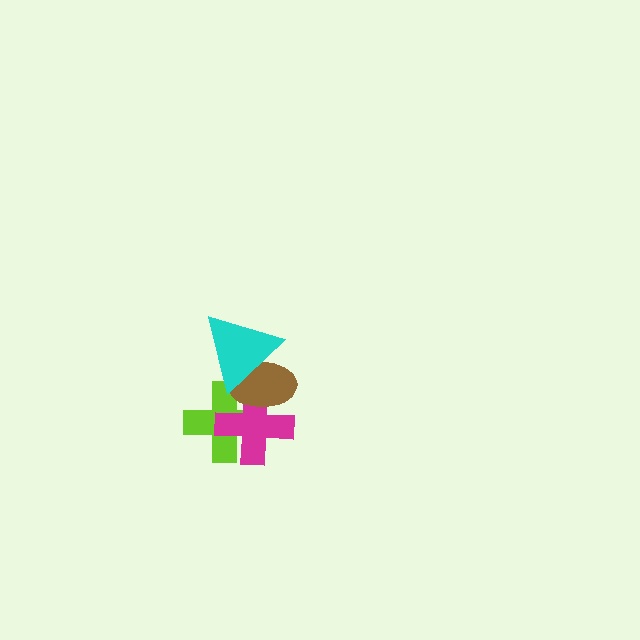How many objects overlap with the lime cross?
3 objects overlap with the lime cross.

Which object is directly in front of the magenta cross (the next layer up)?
The brown ellipse is directly in front of the magenta cross.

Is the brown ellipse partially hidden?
Yes, it is partially covered by another shape.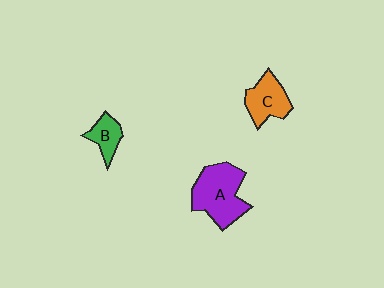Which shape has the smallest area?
Shape B (green).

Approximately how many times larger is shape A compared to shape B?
Approximately 2.4 times.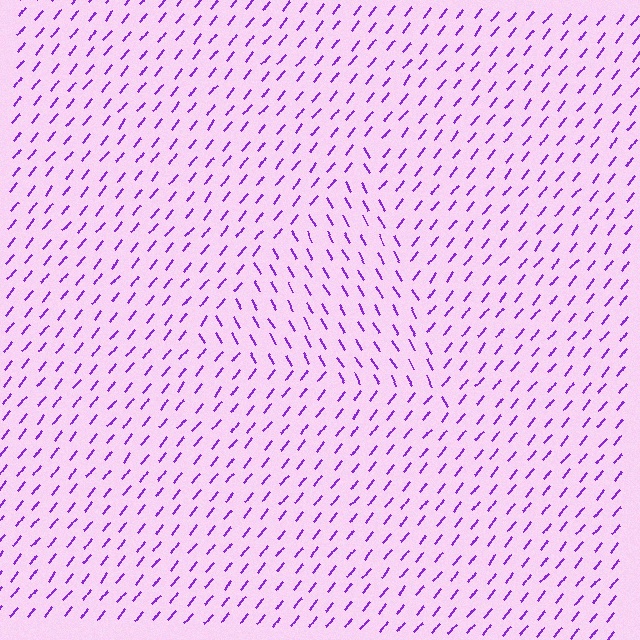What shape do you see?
I see a triangle.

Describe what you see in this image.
The image is filled with small purple line segments. A triangle region in the image has lines oriented differently from the surrounding lines, creating a visible texture boundary.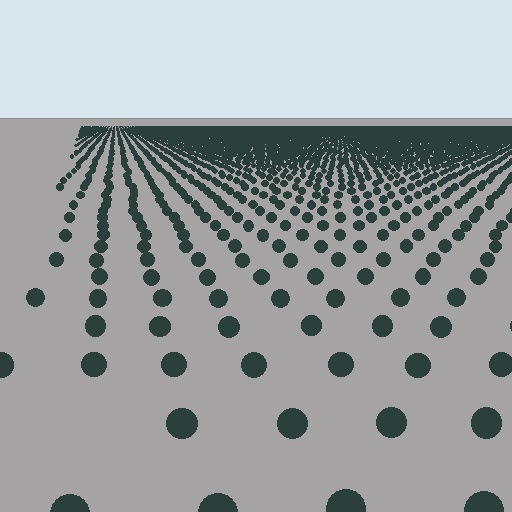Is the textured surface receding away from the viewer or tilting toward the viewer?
The surface is receding away from the viewer. Texture elements get smaller and denser toward the top.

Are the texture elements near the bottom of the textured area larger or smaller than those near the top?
Larger. Near the bottom, elements are closer to the viewer and appear at a bigger on-screen size.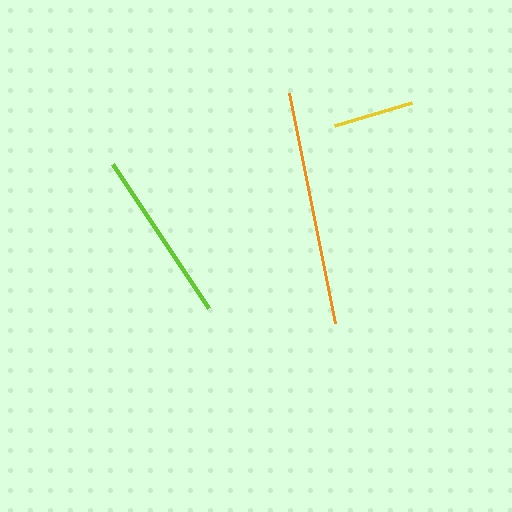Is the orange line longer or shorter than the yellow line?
The orange line is longer than the yellow line.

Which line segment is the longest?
The orange line is the longest at approximately 235 pixels.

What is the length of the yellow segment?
The yellow segment is approximately 81 pixels long.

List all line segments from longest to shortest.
From longest to shortest: orange, lime, yellow.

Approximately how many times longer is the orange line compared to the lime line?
The orange line is approximately 1.4 times the length of the lime line.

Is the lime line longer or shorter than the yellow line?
The lime line is longer than the yellow line.